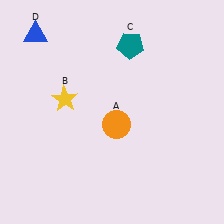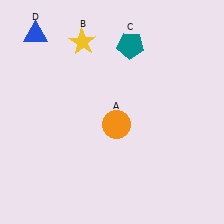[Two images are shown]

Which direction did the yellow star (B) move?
The yellow star (B) moved up.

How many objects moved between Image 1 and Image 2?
1 object moved between the two images.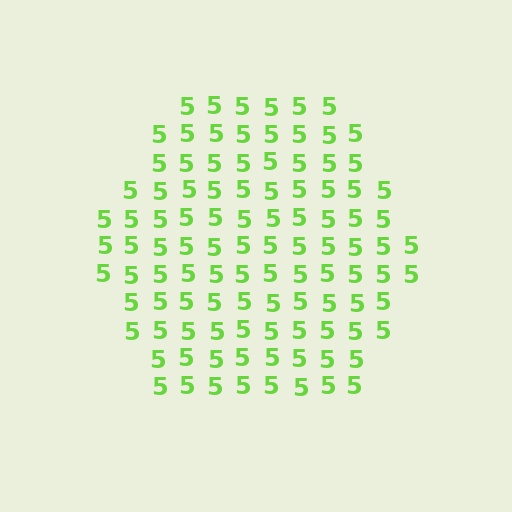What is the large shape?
The large shape is a hexagon.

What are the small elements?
The small elements are digit 5's.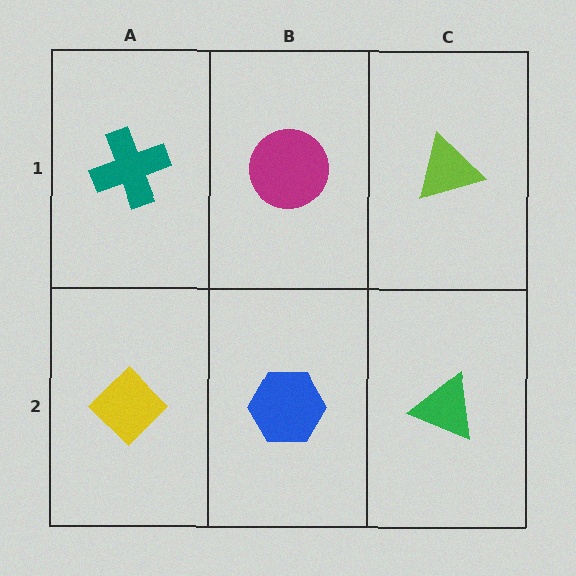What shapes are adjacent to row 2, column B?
A magenta circle (row 1, column B), a yellow diamond (row 2, column A), a green triangle (row 2, column C).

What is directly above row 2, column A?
A teal cross.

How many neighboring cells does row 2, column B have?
3.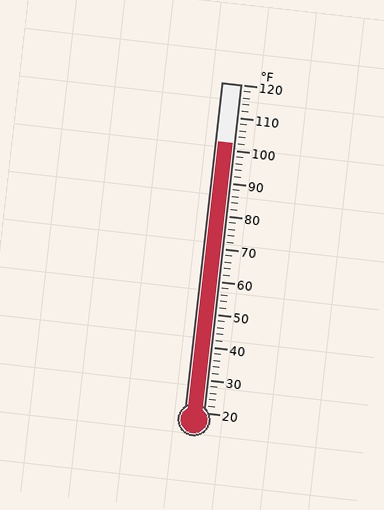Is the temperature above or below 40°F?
The temperature is above 40°F.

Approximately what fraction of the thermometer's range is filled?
The thermometer is filled to approximately 80% of its range.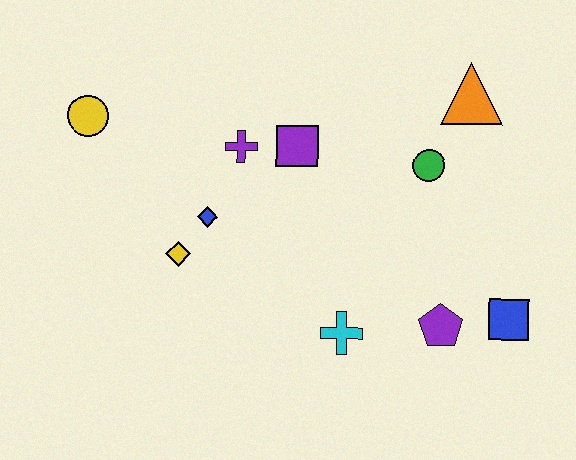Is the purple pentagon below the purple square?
Yes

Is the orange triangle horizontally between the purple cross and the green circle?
No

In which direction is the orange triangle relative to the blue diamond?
The orange triangle is to the right of the blue diamond.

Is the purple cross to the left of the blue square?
Yes